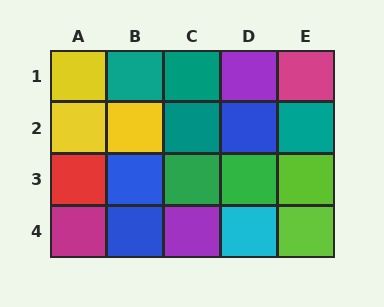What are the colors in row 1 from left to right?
Yellow, teal, teal, purple, magenta.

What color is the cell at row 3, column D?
Green.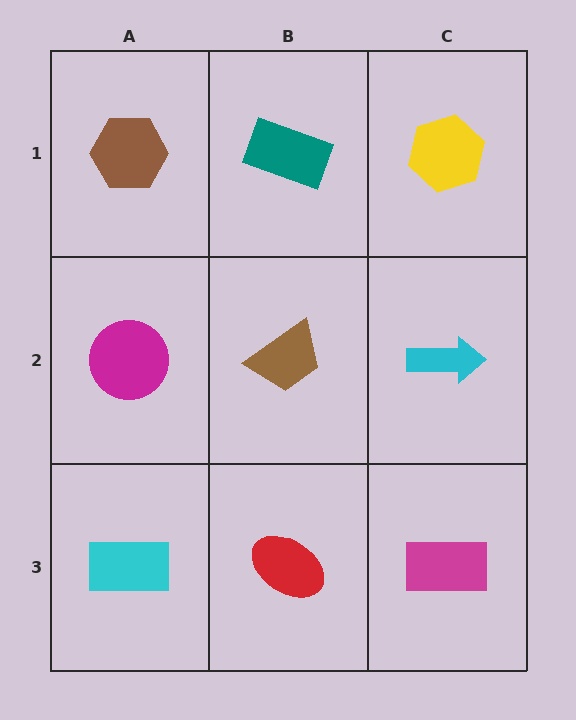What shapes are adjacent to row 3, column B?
A brown trapezoid (row 2, column B), a cyan rectangle (row 3, column A), a magenta rectangle (row 3, column C).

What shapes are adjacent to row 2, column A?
A brown hexagon (row 1, column A), a cyan rectangle (row 3, column A), a brown trapezoid (row 2, column B).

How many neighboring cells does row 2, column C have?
3.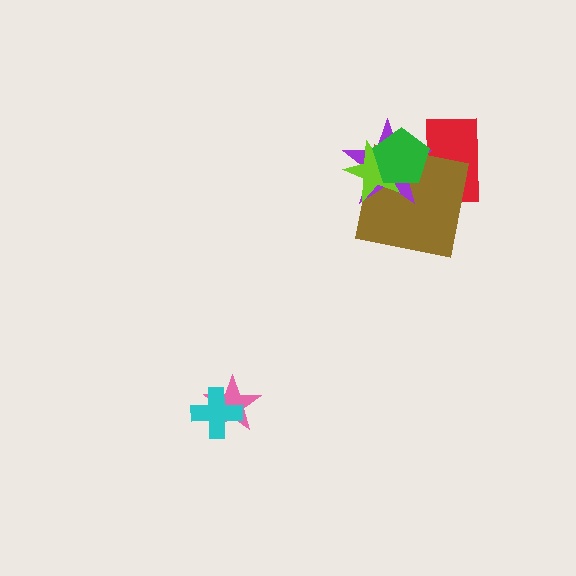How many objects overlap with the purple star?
4 objects overlap with the purple star.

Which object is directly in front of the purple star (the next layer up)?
The lime star is directly in front of the purple star.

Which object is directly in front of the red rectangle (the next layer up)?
The brown square is directly in front of the red rectangle.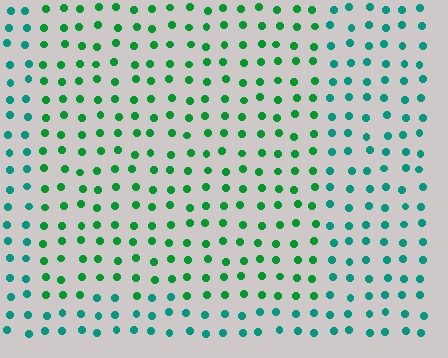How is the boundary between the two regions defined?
The boundary is defined purely by a slight shift in hue (about 33 degrees). Spacing, size, and orientation are identical on both sides.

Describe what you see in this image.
The image is filled with small teal elements in a uniform arrangement. A rectangle-shaped region is visible where the elements are tinted to a slightly different hue, forming a subtle color boundary.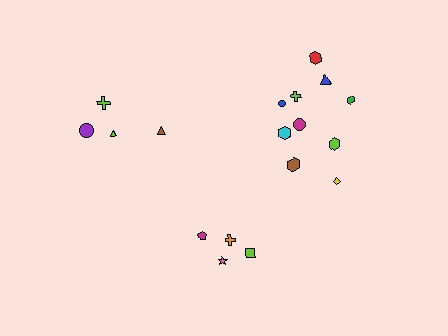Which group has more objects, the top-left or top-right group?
The top-right group.